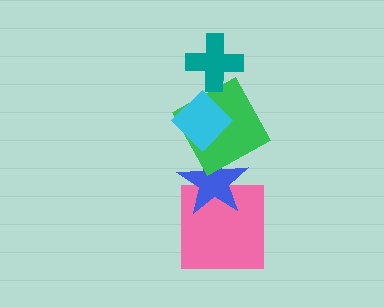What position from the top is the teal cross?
The teal cross is 1st from the top.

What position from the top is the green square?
The green square is 3rd from the top.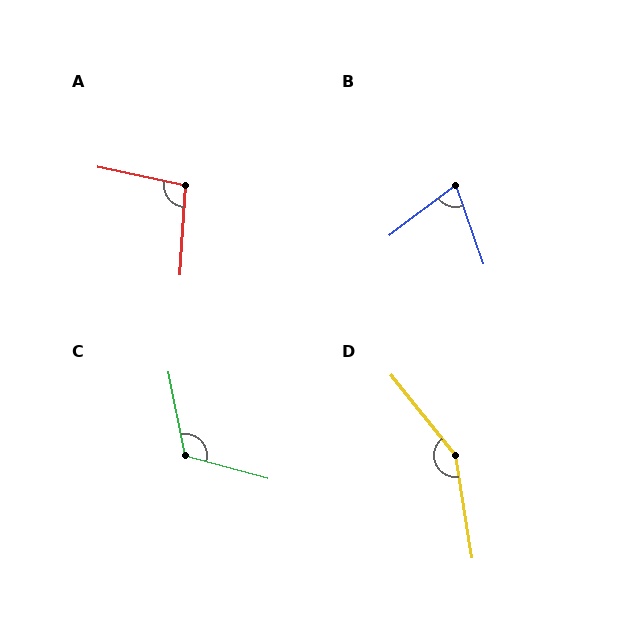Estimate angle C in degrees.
Approximately 117 degrees.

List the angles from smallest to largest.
B (72°), A (98°), C (117°), D (150°).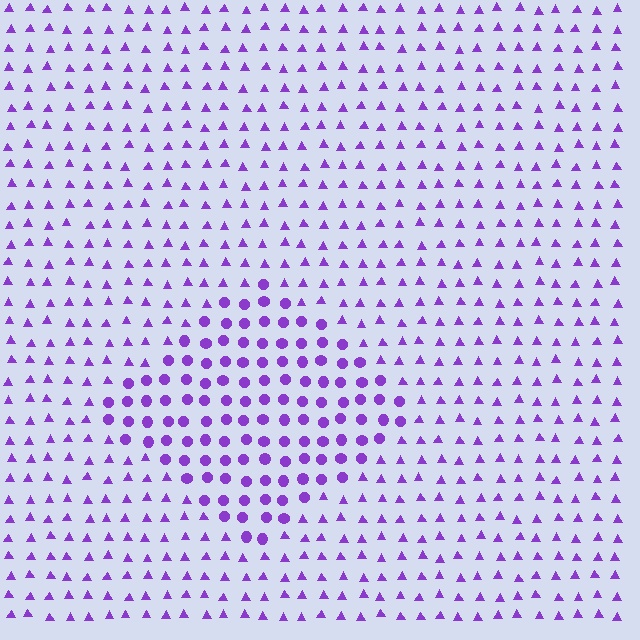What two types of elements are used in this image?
The image uses circles inside the diamond region and triangles outside it.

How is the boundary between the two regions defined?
The boundary is defined by a change in element shape: circles inside vs. triangles outside. All elements share the same color and spacing.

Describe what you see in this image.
The image is filled with small purple elements arranged in a uniform grid. A diamond-shaped region contains circles, while the surrounding area contains triangles. The boundary is defined purely by the change in element shape.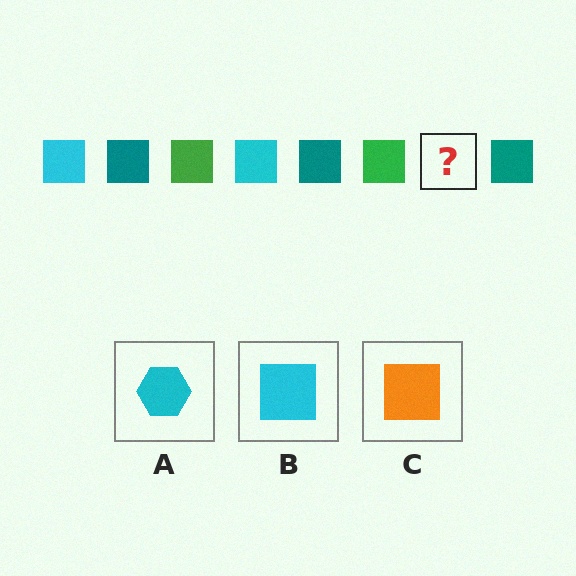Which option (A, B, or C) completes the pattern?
B.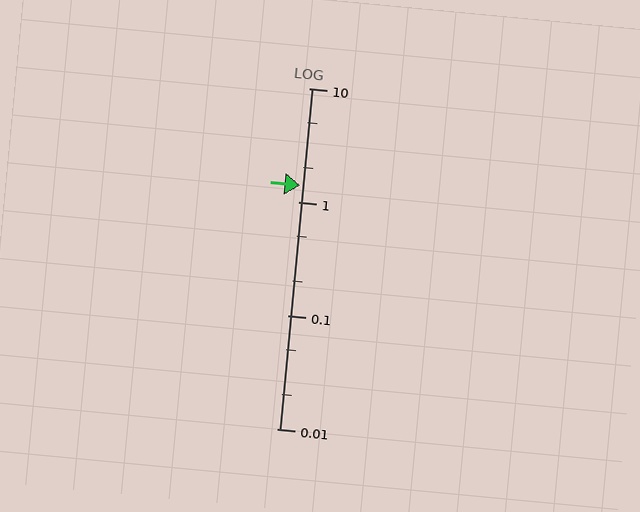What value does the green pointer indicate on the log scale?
The pointer indicates approximately 1.4.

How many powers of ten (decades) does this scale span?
The scale spans 3 decades, from 0.01 to 10.